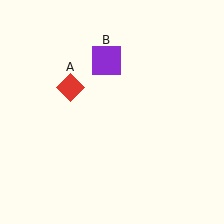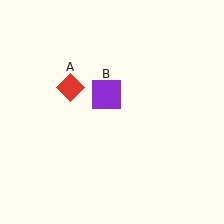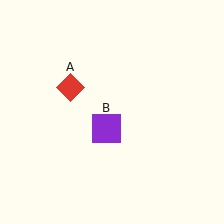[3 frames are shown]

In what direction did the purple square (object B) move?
The purple square (object B) moved down.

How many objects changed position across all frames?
1 object changed position: purple square (object B).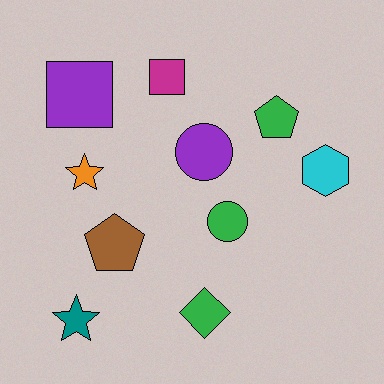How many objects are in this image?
There are 10 objects.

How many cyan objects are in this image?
There is 1 cyan object.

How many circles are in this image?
There are 2 circles.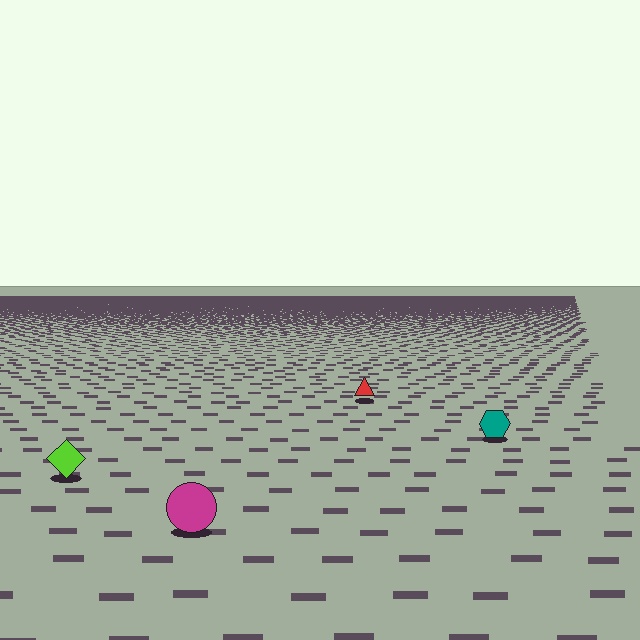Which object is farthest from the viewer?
The red triangle is farthest from the viewer. It appears smaller and the ground texture around it is denser.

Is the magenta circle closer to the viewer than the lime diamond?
Yes. The magenta circle is closer — you can tell from the texture gradient: the ground texture is coarser near it.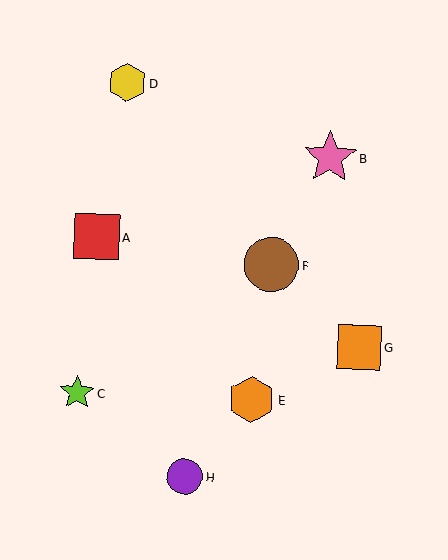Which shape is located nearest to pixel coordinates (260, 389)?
The orange hexagon (labeled E) at (252, 400) is nearest to that location.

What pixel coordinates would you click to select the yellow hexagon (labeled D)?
Click at (127, 83) to select the yellow hexagon D.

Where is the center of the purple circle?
The center of the purple circle is at (185, 476).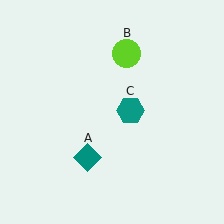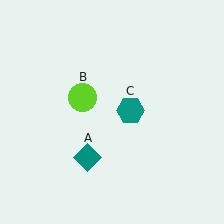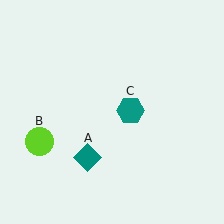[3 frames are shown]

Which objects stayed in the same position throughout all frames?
Teal diamond (object A) and teal hexagon (object C) remained stationary.